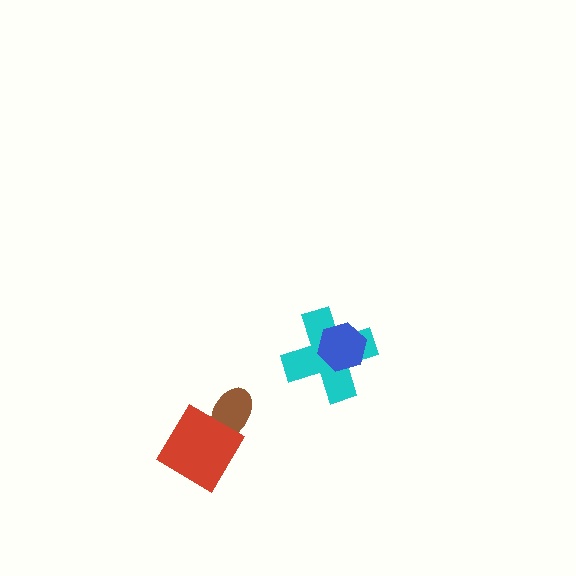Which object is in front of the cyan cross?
The blue hexagon is in front of the cyan cross.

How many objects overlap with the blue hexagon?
1 object overlaps with the blue hexagon.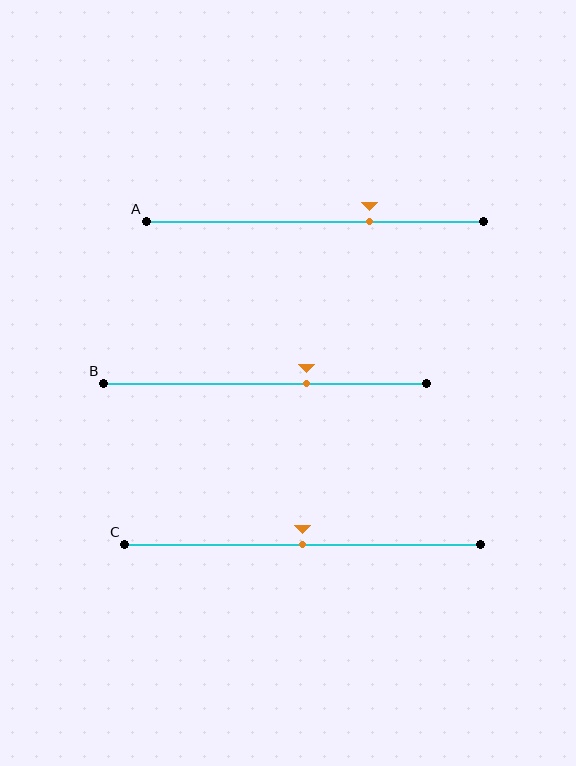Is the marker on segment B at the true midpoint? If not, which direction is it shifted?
No, the marker on segment B is shifted to the right by about 13% of the segment length.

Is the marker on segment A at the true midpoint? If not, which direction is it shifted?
No, the marker on segment A is shifted to the right by about 16% of the segment length.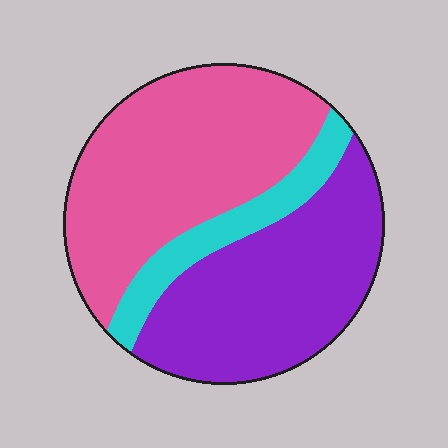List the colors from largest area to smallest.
From largest to smallest: pink, purple, cyan.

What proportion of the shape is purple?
Purple covers 41% of the shape.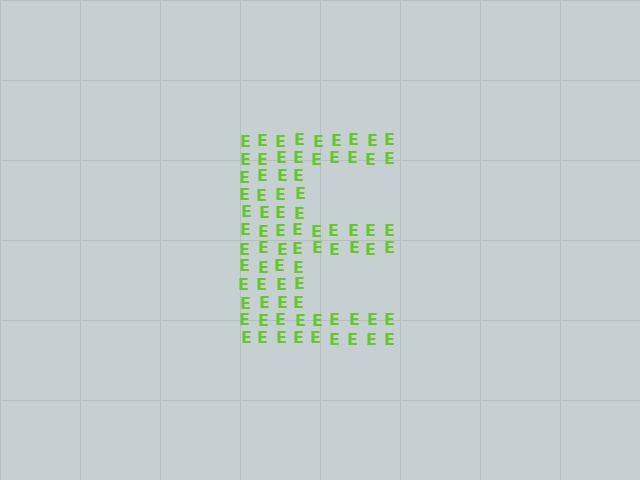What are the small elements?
The small elements are letter E's.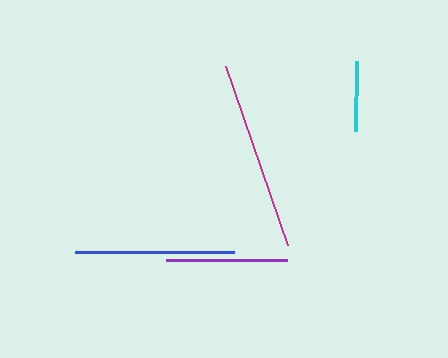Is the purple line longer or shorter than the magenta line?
The magenta line is longer than the purple line.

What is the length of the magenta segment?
The magenta segment is approximately 189 pixels long.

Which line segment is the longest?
The magenta line is the longest at approximately 189 pixels.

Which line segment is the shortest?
The cyan line is the shortest at approximately 70 pixels.